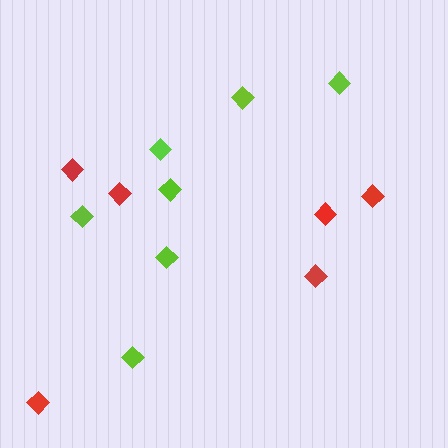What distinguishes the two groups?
There are 2 groups: one group of lime diamonds (7) and one group of red diamonds (6).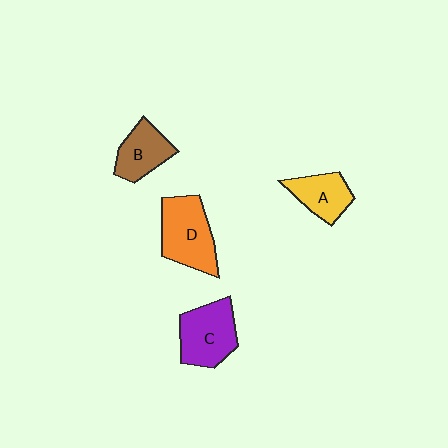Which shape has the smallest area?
Shape A (yellow).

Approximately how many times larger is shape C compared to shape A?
Approximately 1.4 times.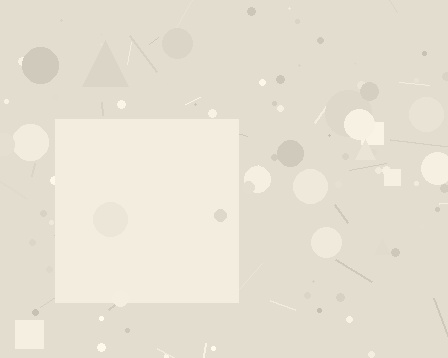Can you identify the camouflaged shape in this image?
The camouflaged shape is a square.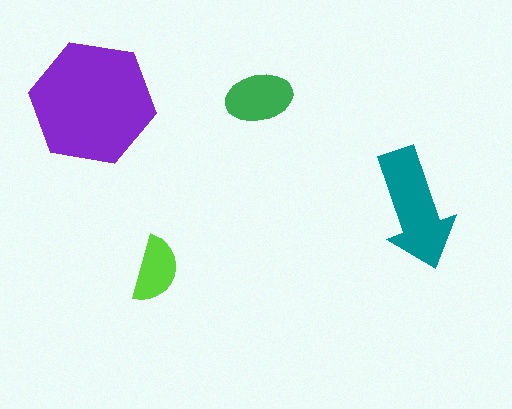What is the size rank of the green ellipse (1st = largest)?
3rd.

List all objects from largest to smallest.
The purple hexagon, the teal arrow, the green ellipse, the lime semicircle.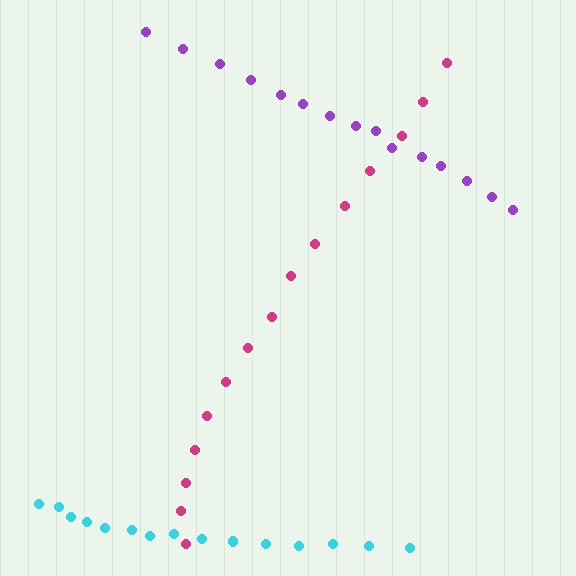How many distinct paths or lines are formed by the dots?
There are 3 distinct paths.